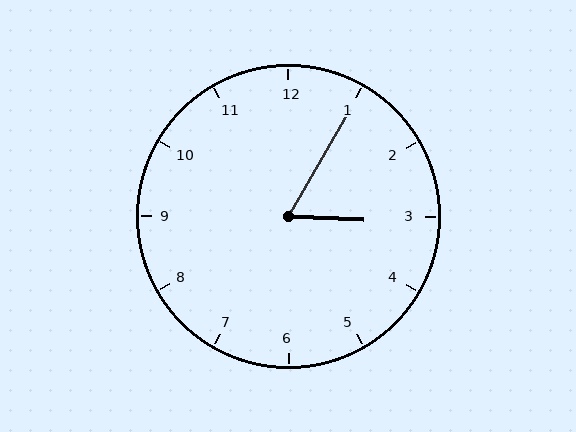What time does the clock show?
3:05.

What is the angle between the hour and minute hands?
Approximately 62 degrees.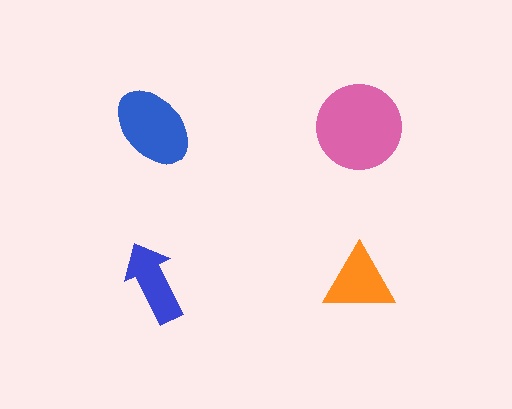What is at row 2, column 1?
A blue arrow.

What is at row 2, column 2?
An orange triangle.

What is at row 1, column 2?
A pink circle.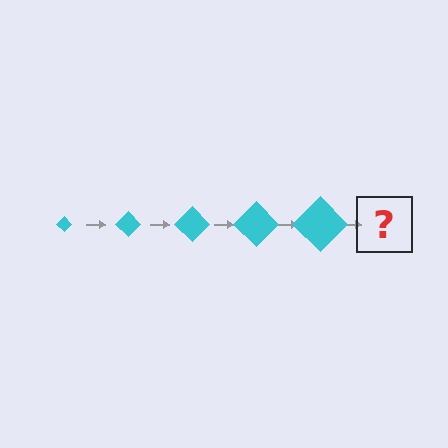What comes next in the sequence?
The next element should be a cyan diamond, larger than the previous one.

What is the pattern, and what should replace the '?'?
The pattern is that the diamond gets progressively larger each step. The '?' should be a cyan diamond, larger than the previous one.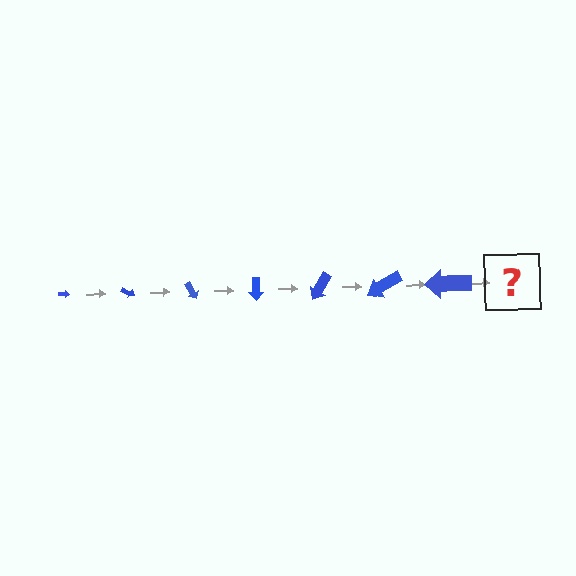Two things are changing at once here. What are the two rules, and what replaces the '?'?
The two rules are that the arrow grows larger each step and it rotates 30 degrees each step. The '?' should be an arrow, larger than the previous one and rotated 210 degrees from the start.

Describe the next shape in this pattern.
It should be an arrow, larger than the previous one and rotated 210 degrees from the start.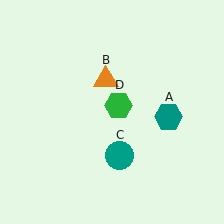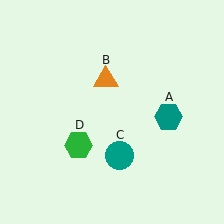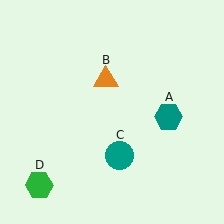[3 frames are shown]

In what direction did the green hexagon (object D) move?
The green hexagon (object D) moved down and to the left.